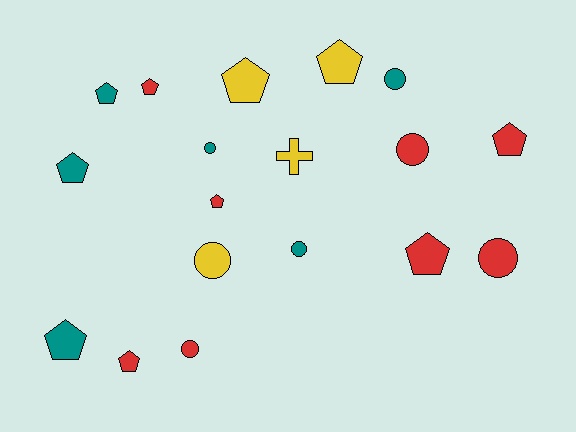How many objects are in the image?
There are 18 objects.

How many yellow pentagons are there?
There are 2 yellow pentagons.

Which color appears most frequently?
Red, with 8 objects.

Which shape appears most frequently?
Pentagon, with 10 objects.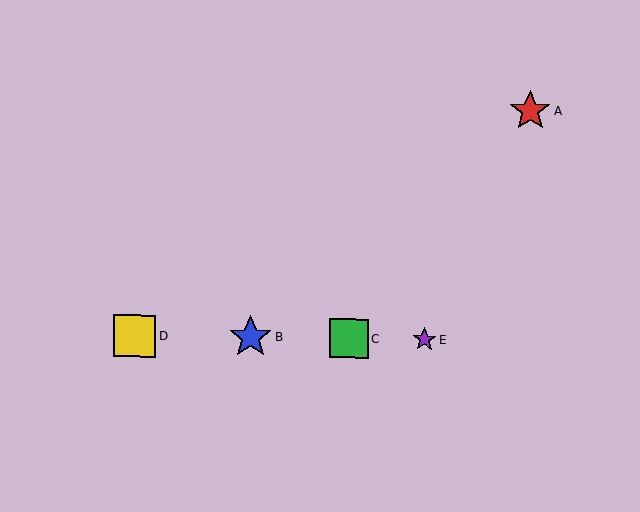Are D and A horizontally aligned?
No, D is at y≈336 and A is at y≈111.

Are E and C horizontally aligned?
Yes, both are at y≈340.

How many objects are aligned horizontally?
4 objects (B, C, D, E) are aligned horizontally.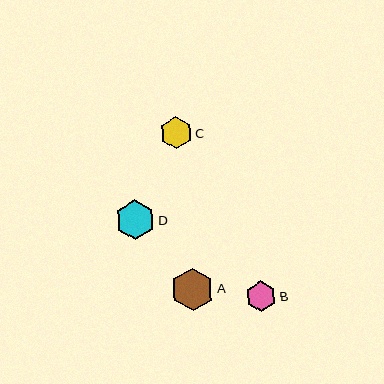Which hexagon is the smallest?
Hexagon B is the smallest with a size of approximately 31 pixels.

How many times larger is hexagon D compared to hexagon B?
Hexagon D is approximately 1.3 times the size of hexagon B.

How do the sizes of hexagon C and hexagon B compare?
Hexagon C and hexagon B are approximately the same size.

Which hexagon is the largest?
Hexagon A is the largest with a size of approximately 43 pixels.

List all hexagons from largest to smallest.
From largest to smallest: A, D, C, B.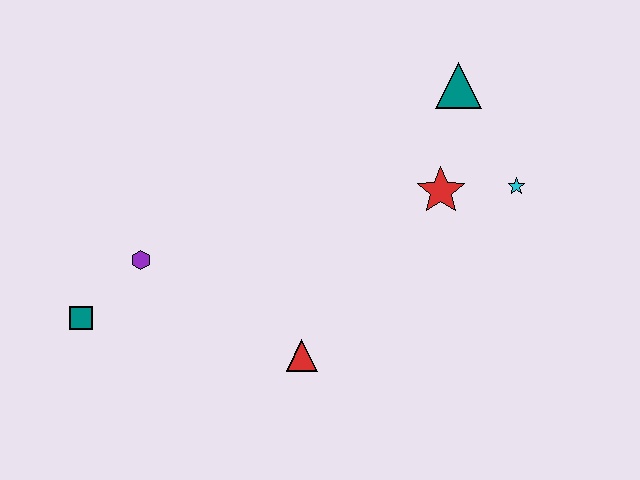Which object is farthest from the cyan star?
The teal square is farthest from the cyan star.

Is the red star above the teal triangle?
No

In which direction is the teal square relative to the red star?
The teal square is to the left of the red star.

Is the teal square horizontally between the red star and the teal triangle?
No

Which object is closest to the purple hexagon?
The teal square is closest to the purple hexagon.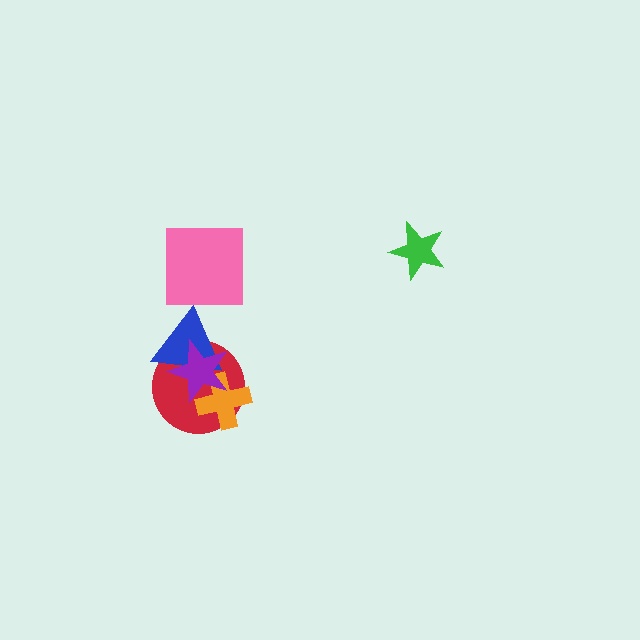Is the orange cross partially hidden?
Yes, it is partially covered by another shape.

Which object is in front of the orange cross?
The purple star is in front of the orange cross.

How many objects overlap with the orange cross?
2 objects overlap with the orange cross.